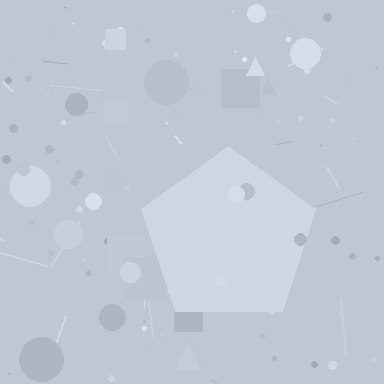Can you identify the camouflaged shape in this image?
The camouflaged shape is a pentagon.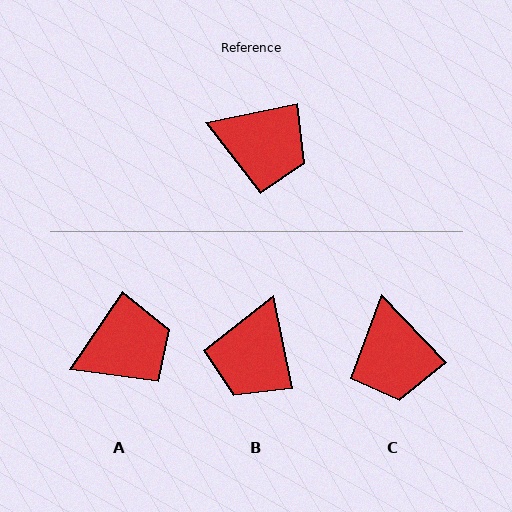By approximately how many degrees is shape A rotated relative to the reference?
Approximately 44 degrees counter-clockwise.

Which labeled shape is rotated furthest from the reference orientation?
B, about 90 degrees away.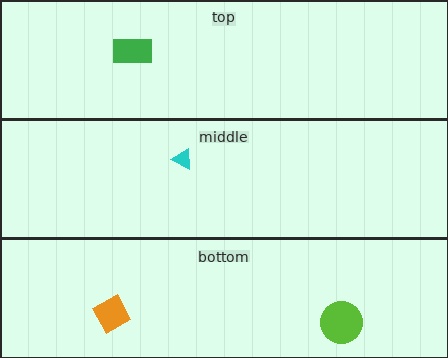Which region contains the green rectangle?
The top region.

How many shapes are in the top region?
1.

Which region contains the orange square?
The bottom region.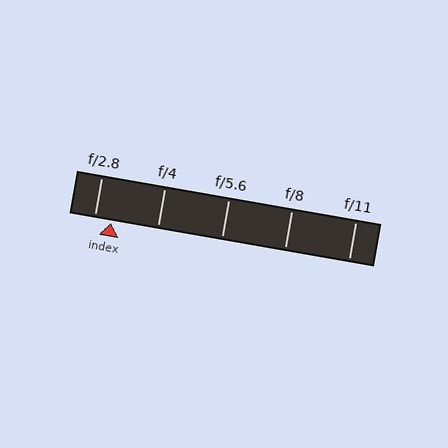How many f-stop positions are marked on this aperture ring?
There are 5 f-stop positions marked.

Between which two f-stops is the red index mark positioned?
The index mark is between f/2.8 and f/4.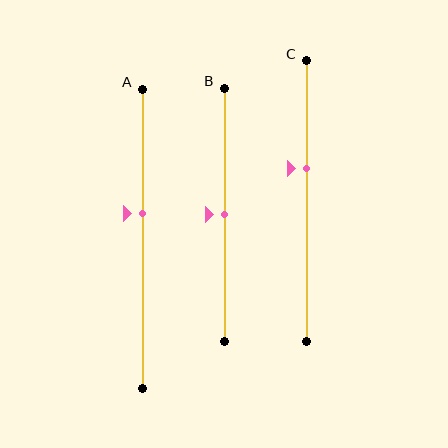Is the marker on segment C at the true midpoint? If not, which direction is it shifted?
No, the marker on segment C is shifted upward by about 12% of the segment length.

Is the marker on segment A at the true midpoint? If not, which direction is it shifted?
No, the marker on segment A is shifted upward by about 8% of the segment length.